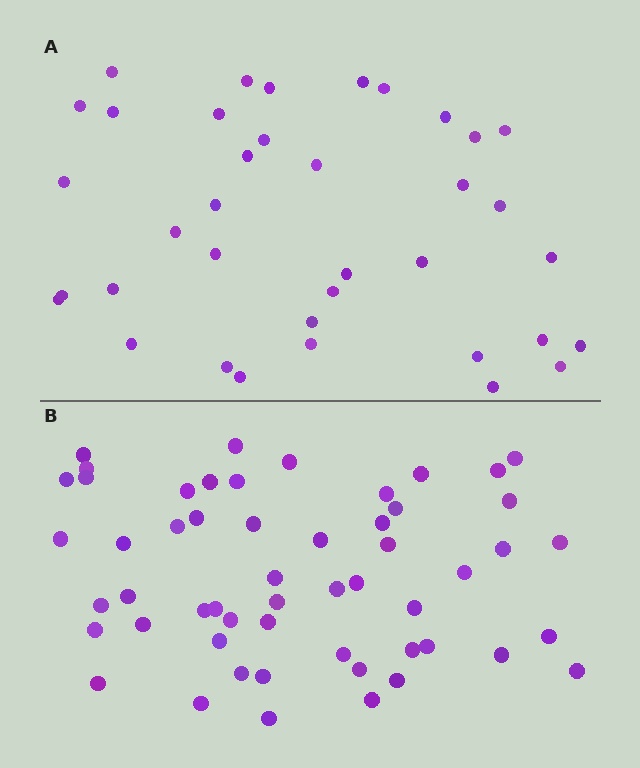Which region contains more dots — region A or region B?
Region B (the bottom region) has more dots.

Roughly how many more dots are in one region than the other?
Region B has approximately 15 more dots than region A.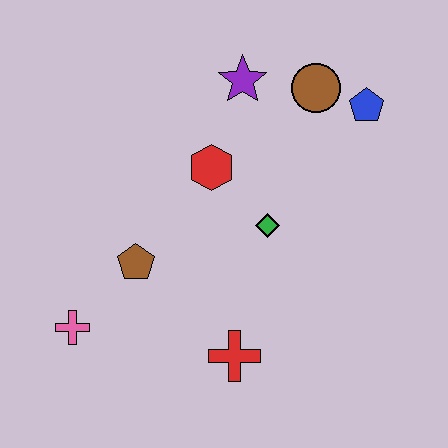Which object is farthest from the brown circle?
The pink cross is farthest from the brown circle.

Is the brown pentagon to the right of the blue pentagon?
No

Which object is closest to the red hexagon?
The green diamond is closest to the red hexagon.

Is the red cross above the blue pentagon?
No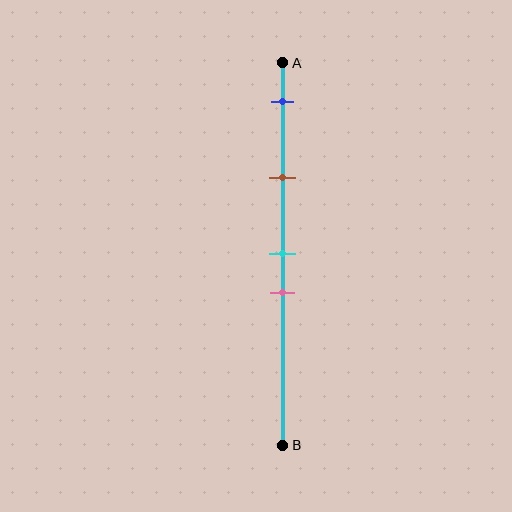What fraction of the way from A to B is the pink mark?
The pink mark is approximately 60% (0.6) of the way from A to B.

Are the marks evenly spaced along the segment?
No, the marks are not evenly spaced.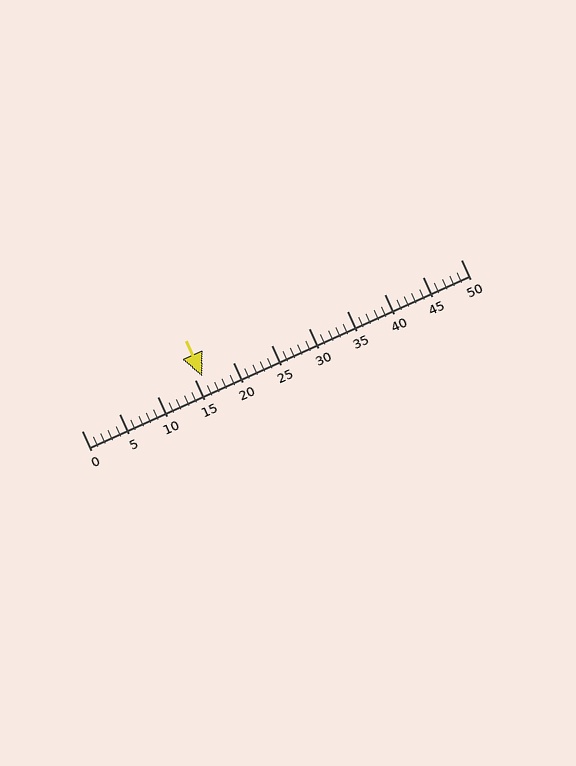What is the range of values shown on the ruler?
The ruler shows values from 0 to 50.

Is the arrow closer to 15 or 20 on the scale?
The arrow is closer to 15.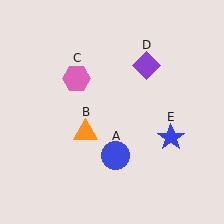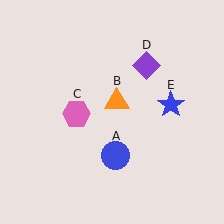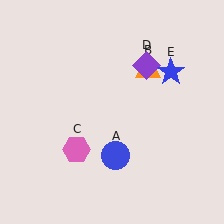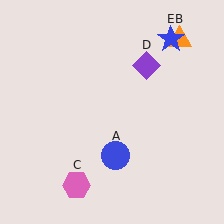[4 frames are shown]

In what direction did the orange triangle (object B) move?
The orange triangle (object B) moved up and to the right.